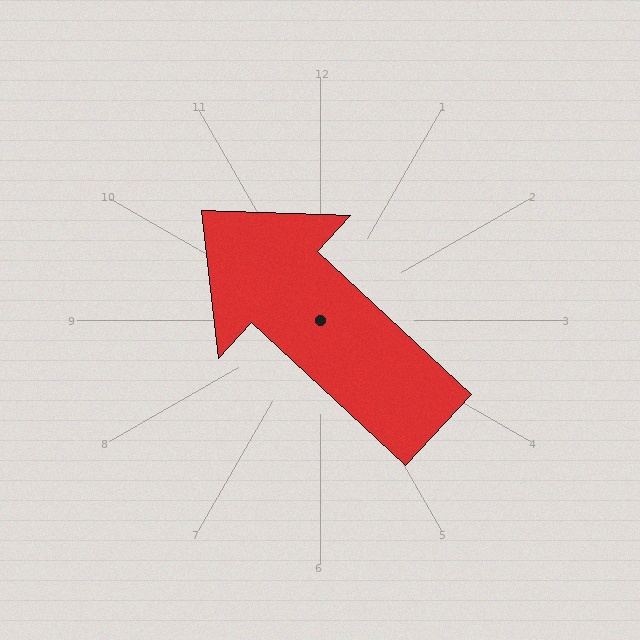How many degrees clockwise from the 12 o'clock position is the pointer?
Approximately 313 degrees.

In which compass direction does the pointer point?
Northwest.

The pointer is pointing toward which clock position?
Roughly 10 o'clock.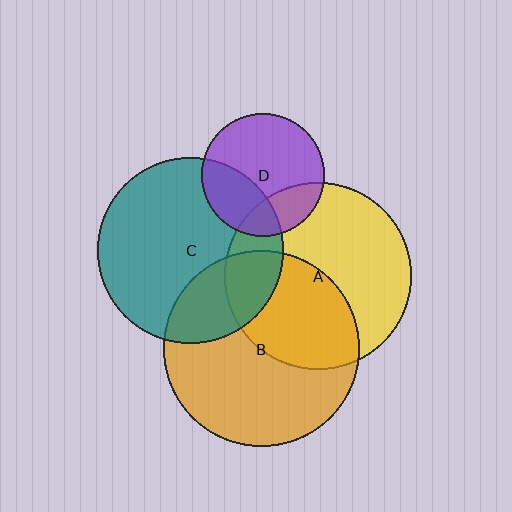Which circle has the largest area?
Circle B (orange).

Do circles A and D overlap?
Yes.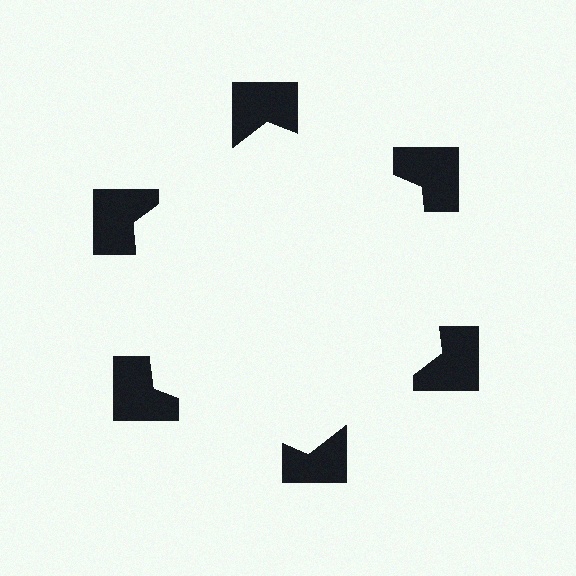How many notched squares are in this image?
There are 6 — one at each vertex of the illusory hexagon.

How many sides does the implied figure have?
6 sides.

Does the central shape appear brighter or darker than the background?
It typically appears slightly brighter than the background, even though no actual brightness change is drawn.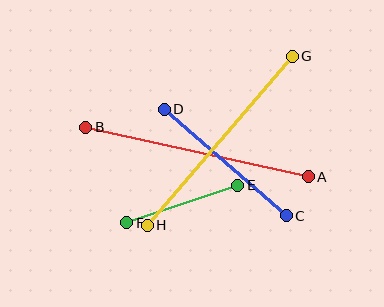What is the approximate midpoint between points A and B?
The midpoint is at approximately (197, 152) pixels.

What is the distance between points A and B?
The distance is approximately 228 pixels.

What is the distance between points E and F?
The distance is approximately 117 pixels.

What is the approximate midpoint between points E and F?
The midpoint is at approximately (182, 204) pixels.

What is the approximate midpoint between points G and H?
The midpoint is at approximately (220, 141) pixels.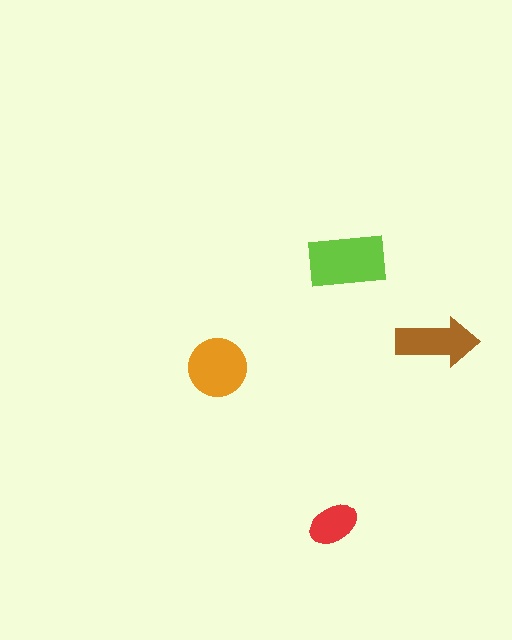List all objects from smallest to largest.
The red ellipse, the brown arrow, the orange circle, the lime rectangle.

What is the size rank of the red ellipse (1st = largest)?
4th.